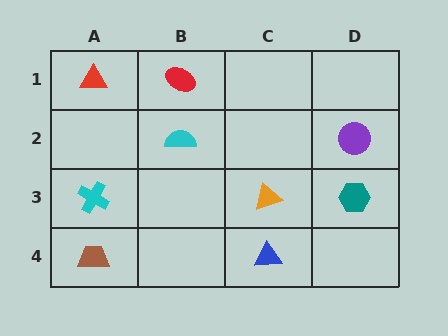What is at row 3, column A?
A cyan cross.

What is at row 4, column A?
A brown trapezoid.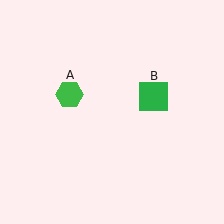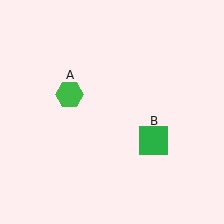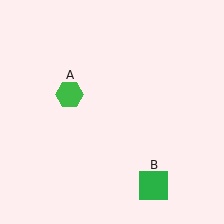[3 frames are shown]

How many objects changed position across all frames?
1 object changed position: green square (object B).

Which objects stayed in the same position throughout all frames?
Green hexagon (object A) remained stationary.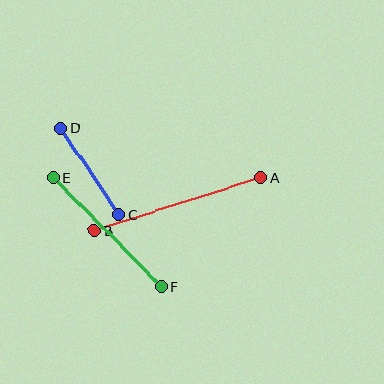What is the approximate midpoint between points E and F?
The midpoint is at approximately (107, 232) pixels.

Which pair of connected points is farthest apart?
Points A and B are farthest apart.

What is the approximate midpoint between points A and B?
The midpoint is at approximately (177, 204) pixels.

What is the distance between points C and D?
The distance is approximately 104 pixels.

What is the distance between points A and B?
The distance is approximately 174 pixels.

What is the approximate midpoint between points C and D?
The midpoint is at approximately (90, 171) pixels.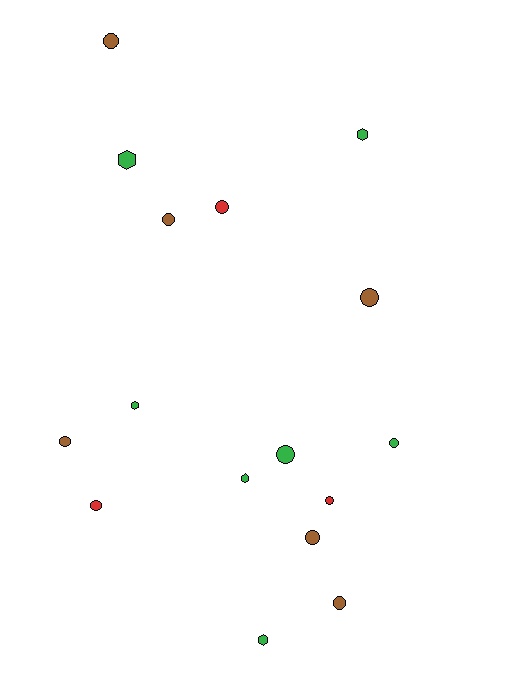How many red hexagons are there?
There are no red hexagons.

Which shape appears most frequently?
Circle, with 11 objects.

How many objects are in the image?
There are 16 objects.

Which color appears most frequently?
Green, with 7 objects.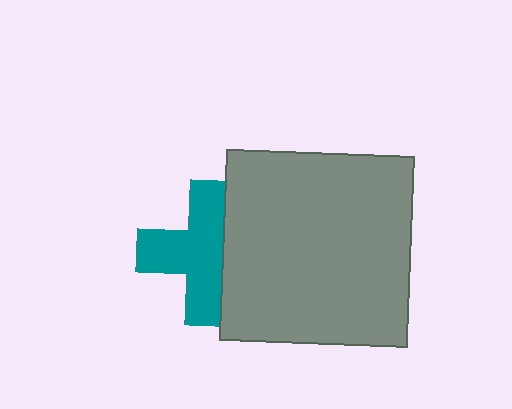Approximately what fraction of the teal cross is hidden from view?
Roughly 34% of the teal cross is hidden behind the gray rectangle.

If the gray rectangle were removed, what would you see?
You would see the complete teal cross.